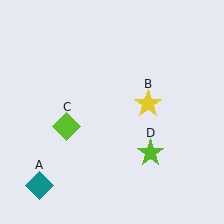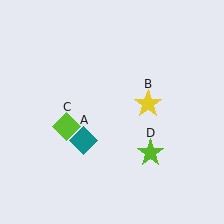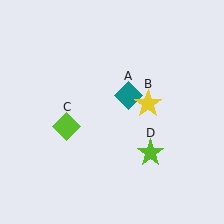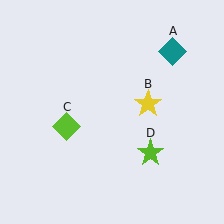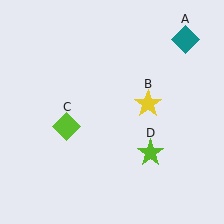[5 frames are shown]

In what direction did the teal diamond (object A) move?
The teal diamond (object A) moved up and to the right.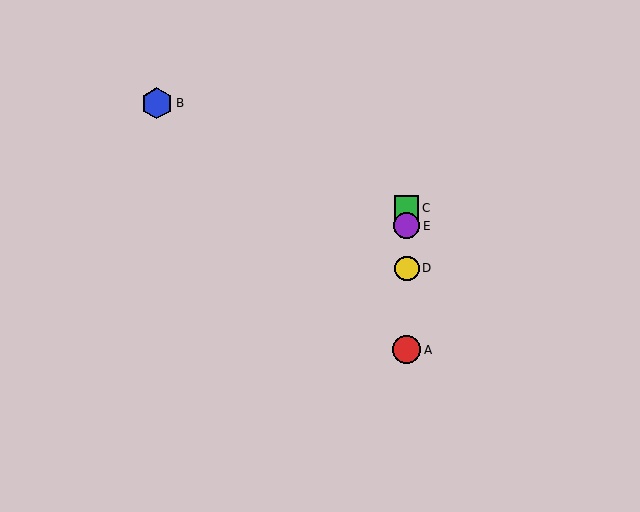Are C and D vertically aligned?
Yes, both are at x≈407.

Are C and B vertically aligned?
No, C is at x≈407 and B is at x≈157.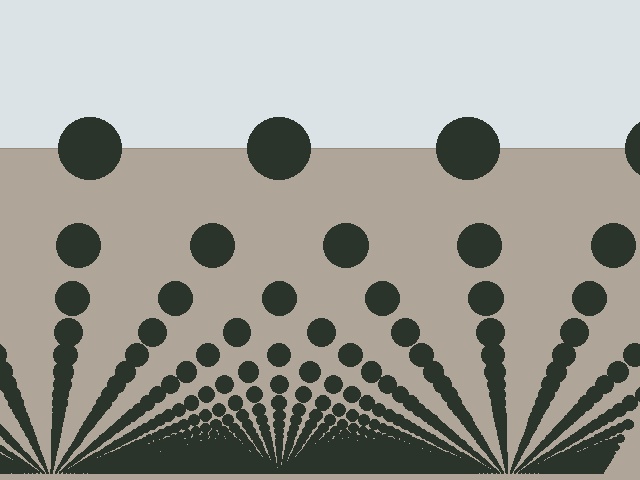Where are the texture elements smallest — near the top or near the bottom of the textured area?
Near the bottom.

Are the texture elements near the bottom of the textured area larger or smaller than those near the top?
Smaller. The gradient is inverted — elements near the bottom are smaller and denser.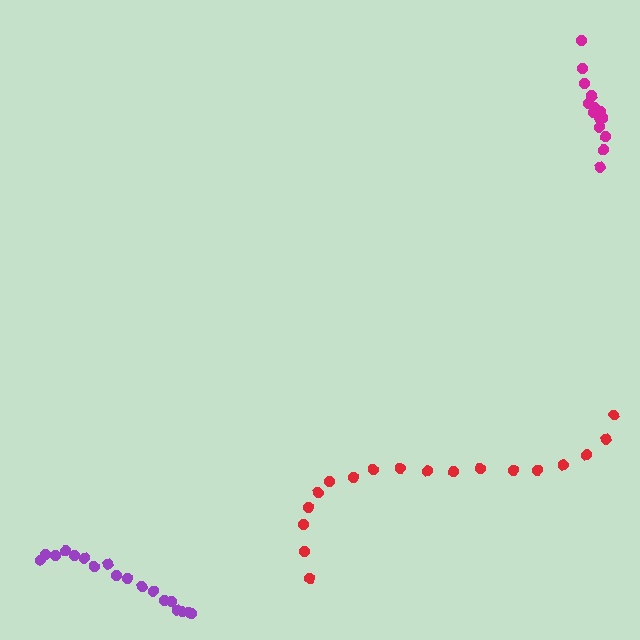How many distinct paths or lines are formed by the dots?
There are 3 distinct paths.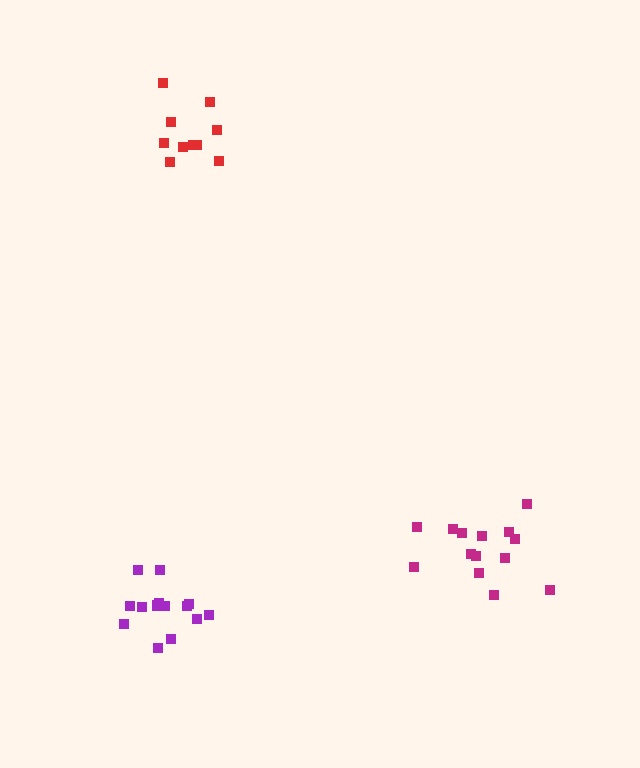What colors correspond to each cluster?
The clusters are colored: red, purple, magenta.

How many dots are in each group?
Group 1: 10 dots, Group 2: 14 dots, Group 3: 14 dots (38 total).